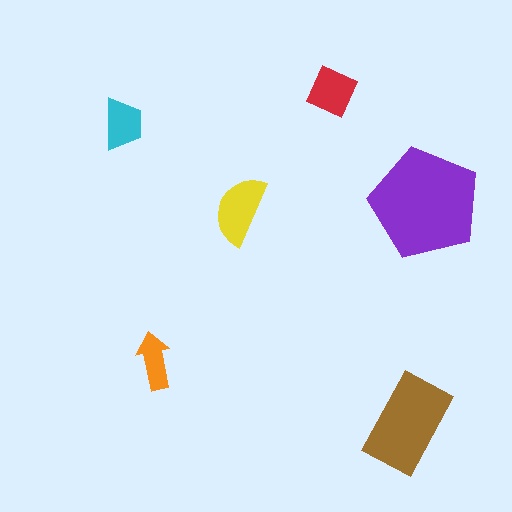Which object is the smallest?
The orange arrow.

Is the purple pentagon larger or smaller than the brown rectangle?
Larger.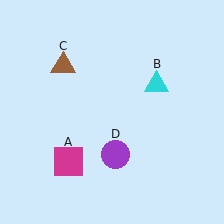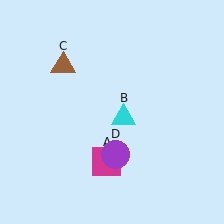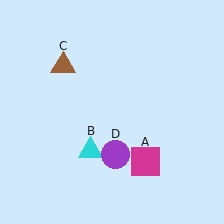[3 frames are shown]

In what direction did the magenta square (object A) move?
The magenta square (object A) moved right.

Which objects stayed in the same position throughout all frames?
Brown triangle (object C) and purple circle (object D) remained stationary.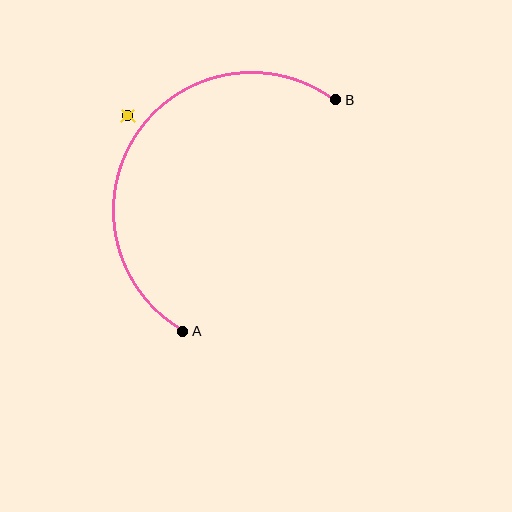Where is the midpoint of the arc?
The arc midpoint is the point on the curve farthest from the straight line joining A and B. It sits to the left of that line.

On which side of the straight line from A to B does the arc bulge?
The arc bulges to the left of the straight line connecting A and B.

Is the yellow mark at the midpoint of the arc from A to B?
No — the yellow mark does not lie on the arc at all. It sits slightly outside the curve.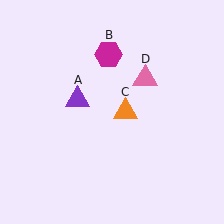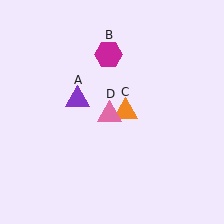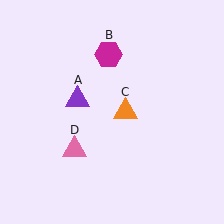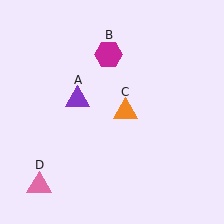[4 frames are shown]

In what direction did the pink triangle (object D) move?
The pink triangle (object D) moved down and to the left.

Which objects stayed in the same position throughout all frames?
Purple triangle (object A) and magenta hexagon (object B) and orange triangle (object C) remained stationary.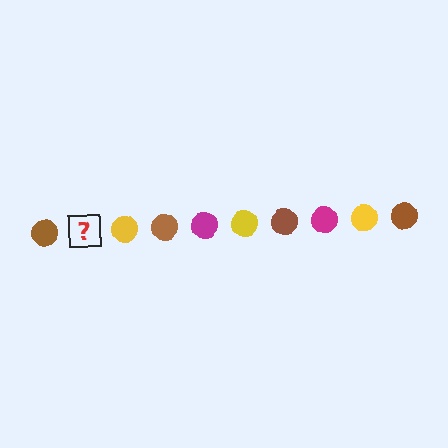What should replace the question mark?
The question mark should be replaced with a magenta circle.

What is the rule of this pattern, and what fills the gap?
The rule is that the pattern cycles through brown, magenta, yellow circles. The gap should be filled with a magenta circle.